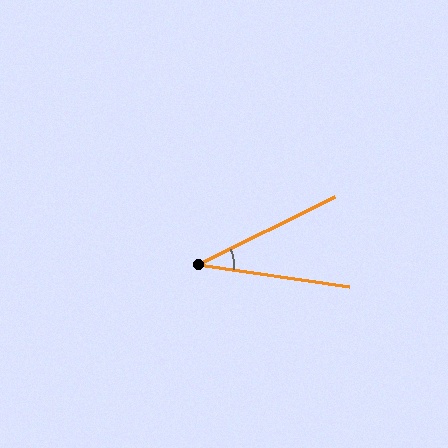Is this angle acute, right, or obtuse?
It is acute.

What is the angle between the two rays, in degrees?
Approximately 35 degrees.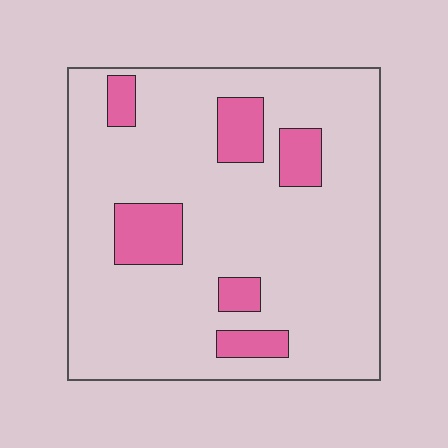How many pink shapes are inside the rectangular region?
6.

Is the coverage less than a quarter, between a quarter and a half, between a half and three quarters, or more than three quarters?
Less than a quarter.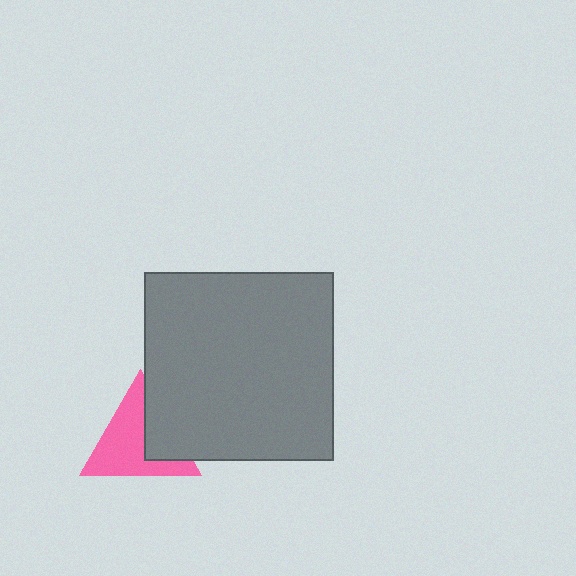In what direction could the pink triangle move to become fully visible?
The pink triangle could move left. That would shift it out from behind the gray square entirely.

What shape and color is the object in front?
The object in front is a gray square.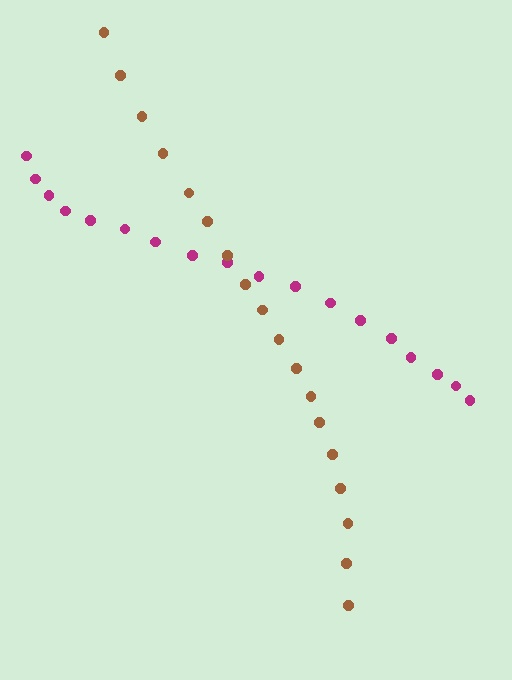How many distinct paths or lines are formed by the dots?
There are 2 distinct paths.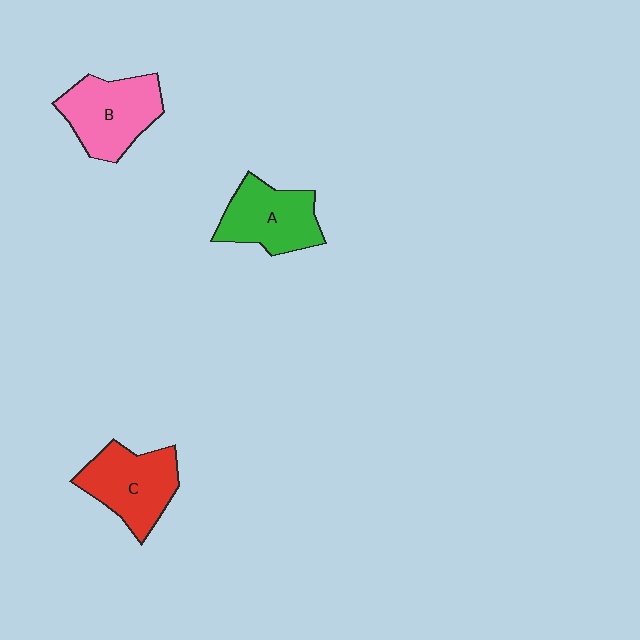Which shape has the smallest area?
Shape A (green).